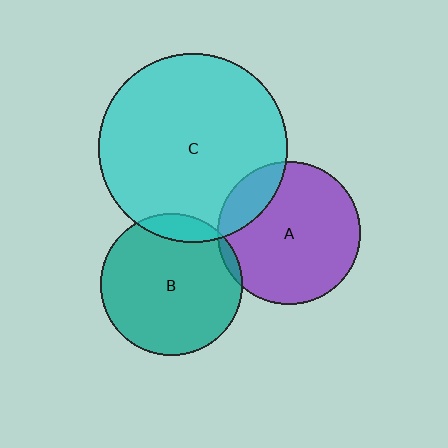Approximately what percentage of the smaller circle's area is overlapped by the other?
Approximately 10%.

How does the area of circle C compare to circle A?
Approximately 1.7 times.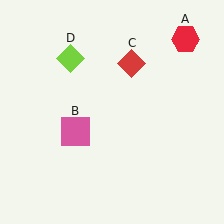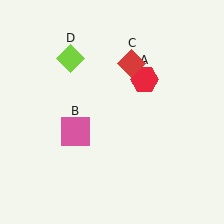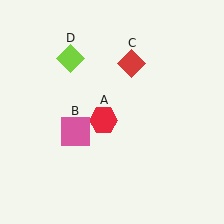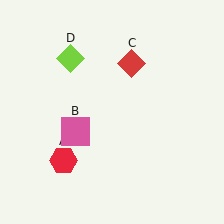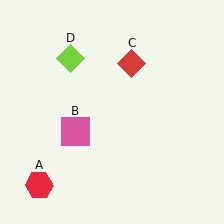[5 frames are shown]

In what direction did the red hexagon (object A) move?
The red hexagon (object A) moved down and to the left.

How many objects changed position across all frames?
1 object changed position: red hexagon (object A).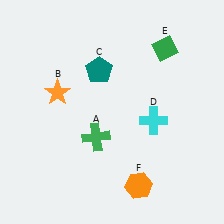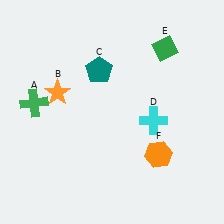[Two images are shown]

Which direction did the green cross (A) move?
The green cross (A) moved left.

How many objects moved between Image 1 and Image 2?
2 objects moved between the two images.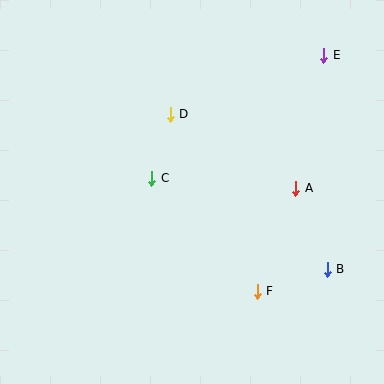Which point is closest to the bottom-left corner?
Point C is closest to the bottom-left corner.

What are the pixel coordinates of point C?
Point C is at (152, 178).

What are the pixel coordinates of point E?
Point E is at (324, 55).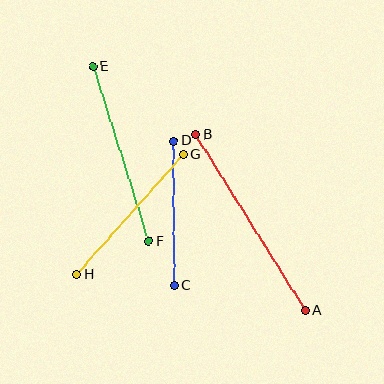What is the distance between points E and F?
The distance is approximately 183 pixels.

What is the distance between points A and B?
The distance is approximately 207 pixels.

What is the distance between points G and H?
The distance is approximately 160 pixels.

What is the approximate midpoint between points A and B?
The midpoint is at approximately (251, 222) pixels.